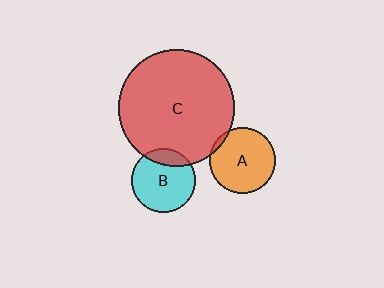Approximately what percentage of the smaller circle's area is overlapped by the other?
Approximately 5%.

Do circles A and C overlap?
Yes.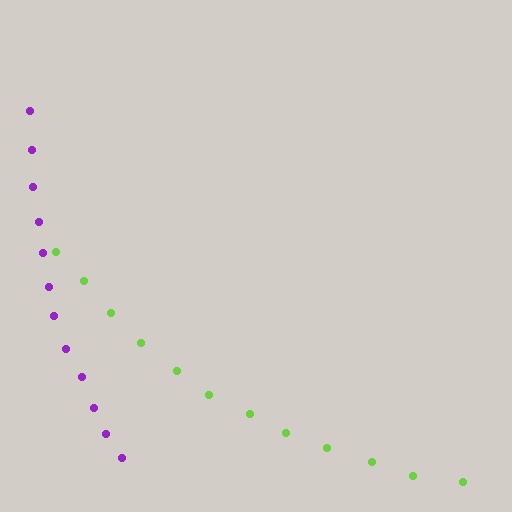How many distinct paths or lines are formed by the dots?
There are 2 distinct paths.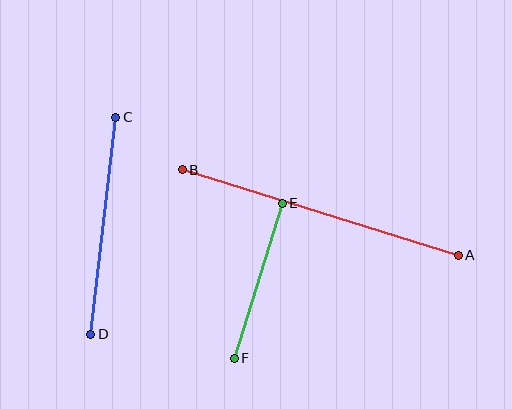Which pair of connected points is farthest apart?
Points A and B are farthest apart.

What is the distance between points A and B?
The distance is approximately 289 pixels.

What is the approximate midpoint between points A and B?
The midpoint is at approximately (320, 212) pixels.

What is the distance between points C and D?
The distance is approximately 218 pixels.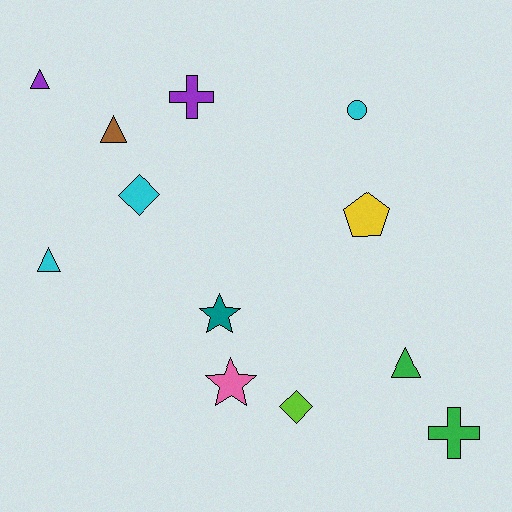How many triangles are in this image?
There are 4 triangles.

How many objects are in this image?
There are 12 objects.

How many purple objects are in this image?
There are 2 purple objects.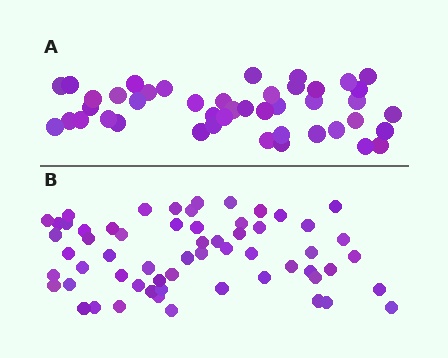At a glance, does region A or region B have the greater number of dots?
Region B (the bottom region) has more dots.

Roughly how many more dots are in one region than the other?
Region B has approximately 15 more dots than region A.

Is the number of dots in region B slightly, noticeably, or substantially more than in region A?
Region B has noticeably more, but not dramatically so. The ratio is roughly 1.4 to 1.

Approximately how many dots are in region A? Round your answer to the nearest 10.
About 40 dots. (The exact count is 44, which rounds to 40.)